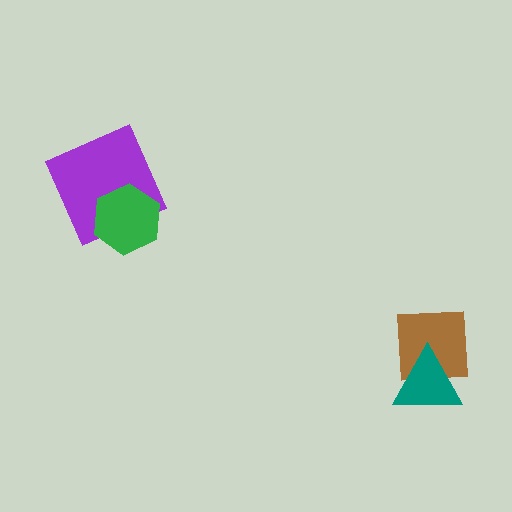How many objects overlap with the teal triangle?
1 object overlaps with the teal triangle.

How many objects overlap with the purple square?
1 object overlaps with the purple square.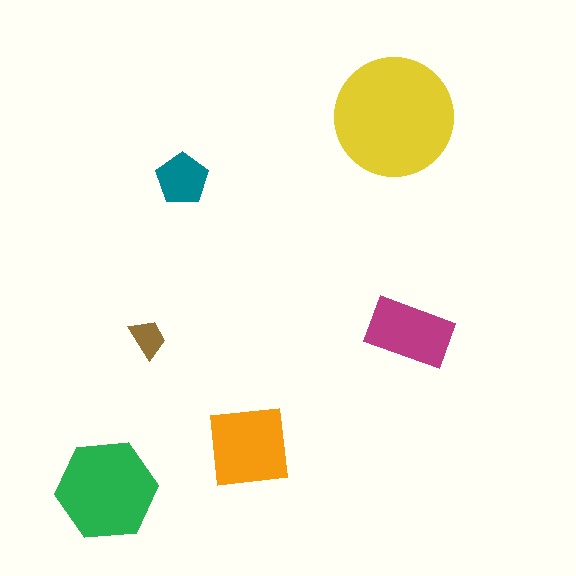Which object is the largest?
The yellow circle.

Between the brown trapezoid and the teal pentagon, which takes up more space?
The teal pentagon.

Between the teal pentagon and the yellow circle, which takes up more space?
The yellow circle.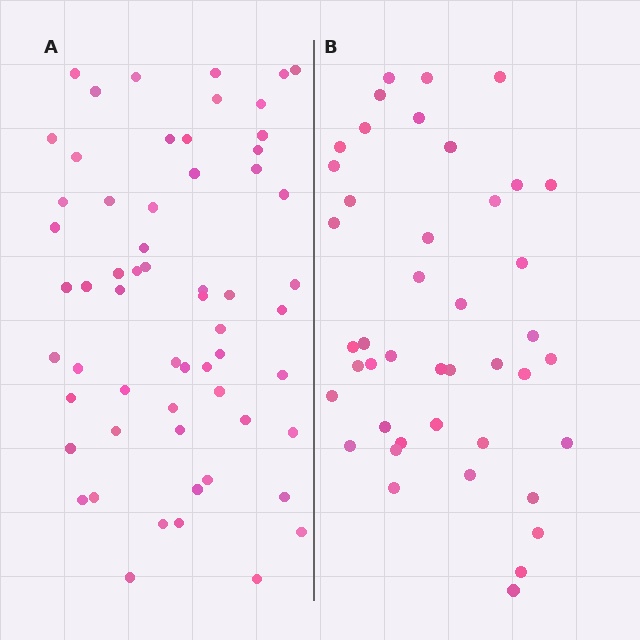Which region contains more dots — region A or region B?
Region A (the left region) has more dots.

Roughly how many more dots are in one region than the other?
Region A has approximately 15 more dots than region B.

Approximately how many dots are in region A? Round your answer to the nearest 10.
About 60 dots.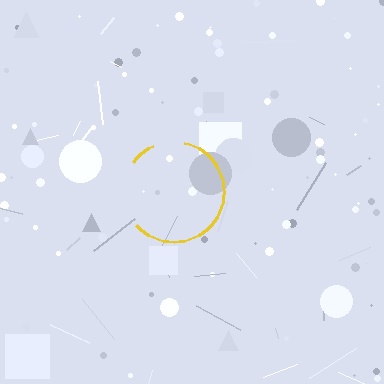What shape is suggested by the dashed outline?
The dashed outline suggests a circle.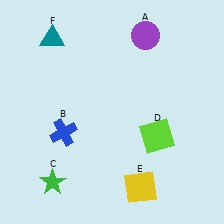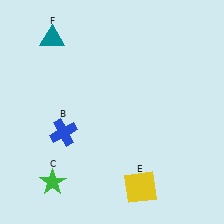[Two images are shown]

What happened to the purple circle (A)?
The purple circle (A) was removed in Image 2. It was in the top-right area of Image 1.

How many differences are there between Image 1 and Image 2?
There are 2 differences between the two images.